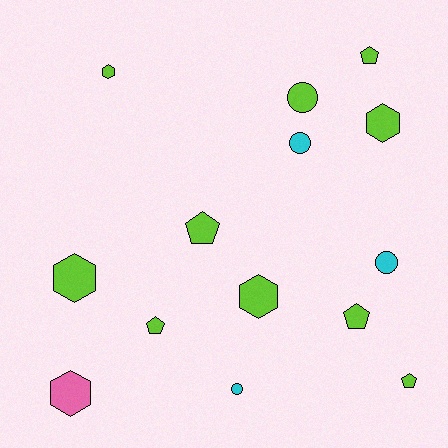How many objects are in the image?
There are 14 objects.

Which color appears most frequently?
Lime, with 10 objects.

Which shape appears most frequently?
Pentagon, with 5 objects.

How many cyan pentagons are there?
There are no cyan pentagons.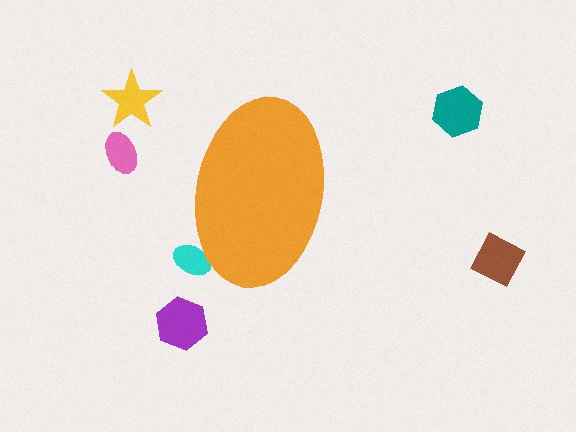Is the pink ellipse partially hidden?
No, the pink ellipse is fully visible.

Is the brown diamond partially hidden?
No, the brown diamond is fully visible.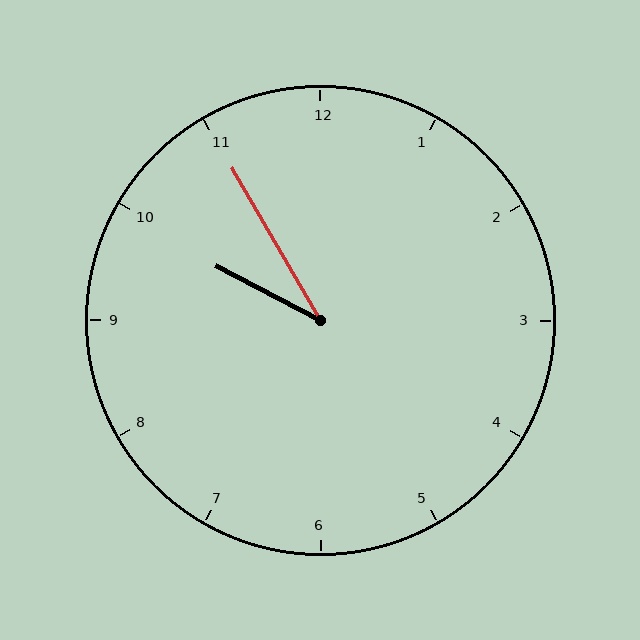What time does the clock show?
9:55.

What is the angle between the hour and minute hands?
Approximately 32 degrees.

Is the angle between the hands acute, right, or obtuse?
It is acute.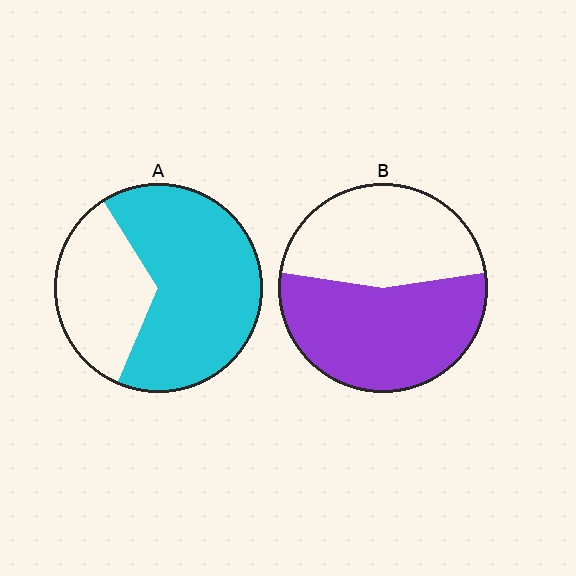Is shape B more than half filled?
Yes.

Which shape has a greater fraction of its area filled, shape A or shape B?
Shape A.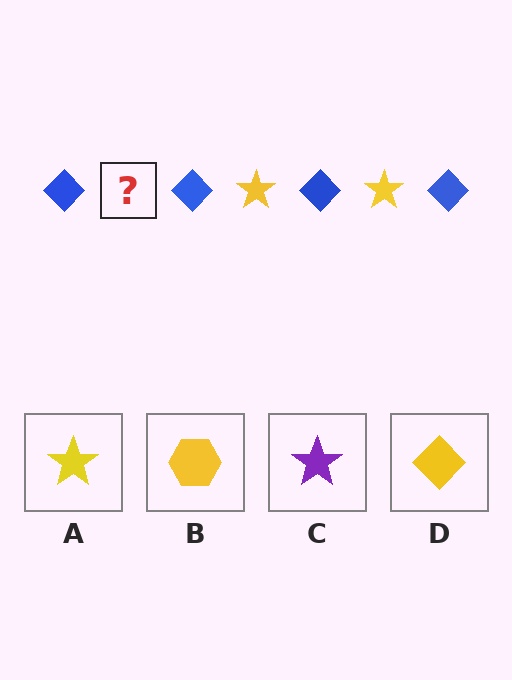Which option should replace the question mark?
Option A.